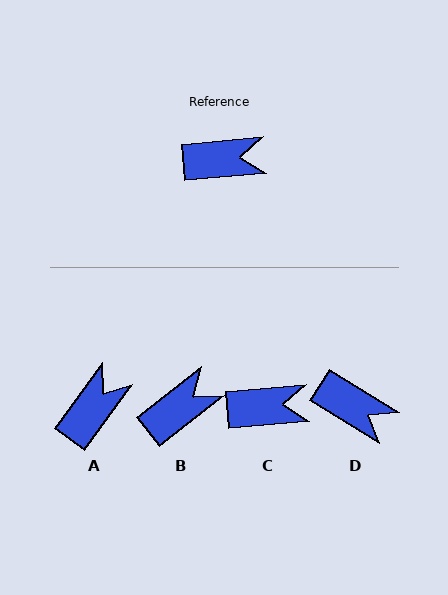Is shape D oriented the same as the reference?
No, it is off by about 37 degrees.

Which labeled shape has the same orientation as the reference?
C.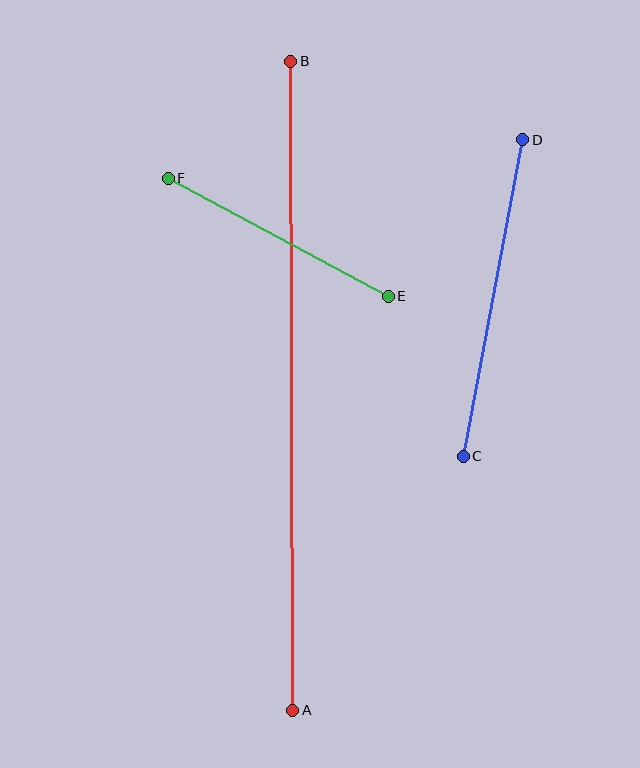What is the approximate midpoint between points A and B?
The midpoint is at approximately (292, 386) pixels.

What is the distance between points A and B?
The distance is approximately 649 pixels.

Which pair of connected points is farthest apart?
Points A and B are farthest apart.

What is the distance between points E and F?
The distance is approximately 250 pixels.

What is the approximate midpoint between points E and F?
The midpoint is at approximately (278, 237) pixels.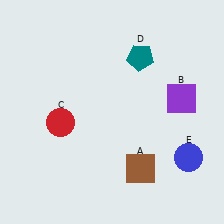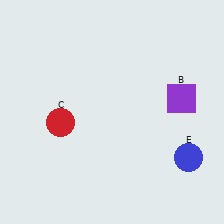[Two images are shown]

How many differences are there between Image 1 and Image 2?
There are 2 differences between the two images.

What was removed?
The brown square (A), the teal pentagon (D) were removed in Image 2.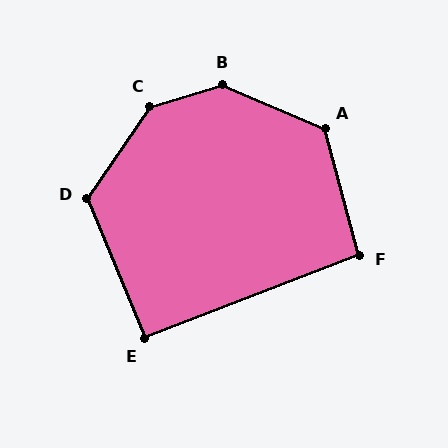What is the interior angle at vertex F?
Approximately 96 degrees (obtuse).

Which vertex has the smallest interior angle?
E, at approximately 91 degrees.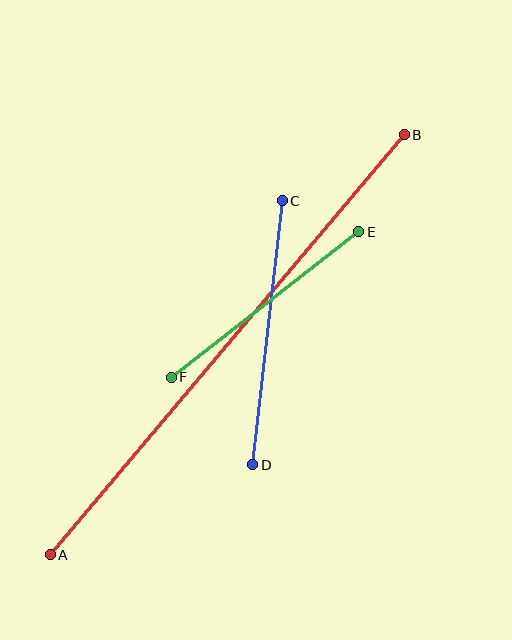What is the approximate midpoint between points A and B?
The midpoint is at approximately (227, 345) pixels.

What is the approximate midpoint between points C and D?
The midpoint is at approximately (268, 333) pixels.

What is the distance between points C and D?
The distance is approximately 265 pixels.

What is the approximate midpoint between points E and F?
The midpoint is at approximately (265, 305) pixels.